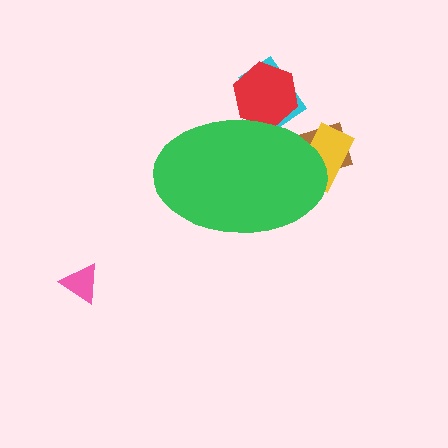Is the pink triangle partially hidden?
No, the pink triangle is fully visible.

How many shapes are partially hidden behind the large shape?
4 shapes are partially hidden.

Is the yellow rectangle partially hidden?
Yes, the yellow rectangle is partially hidden behind the green ellipse.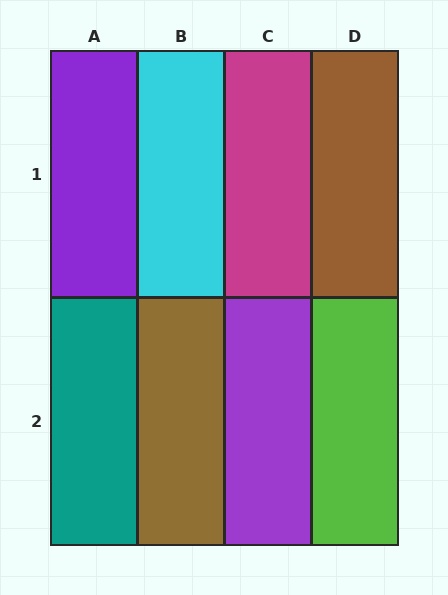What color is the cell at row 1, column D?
Brown.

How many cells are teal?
1 cell is teal.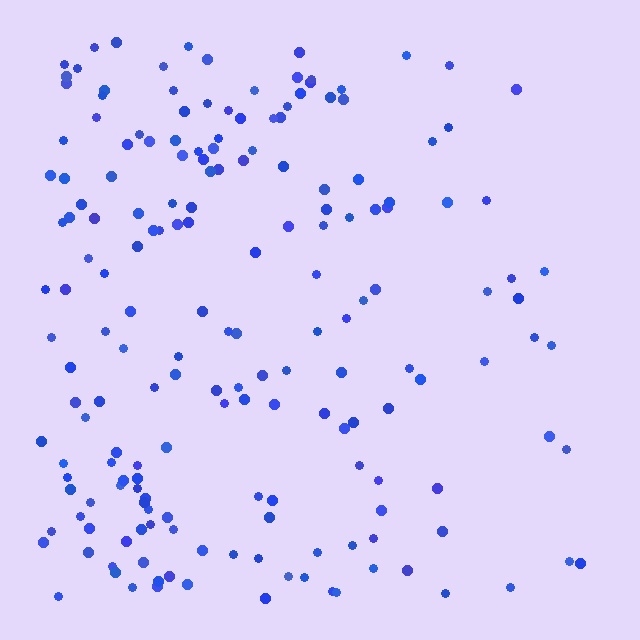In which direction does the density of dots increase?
From right to left, with the left side densest.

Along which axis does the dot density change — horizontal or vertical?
Horizontal.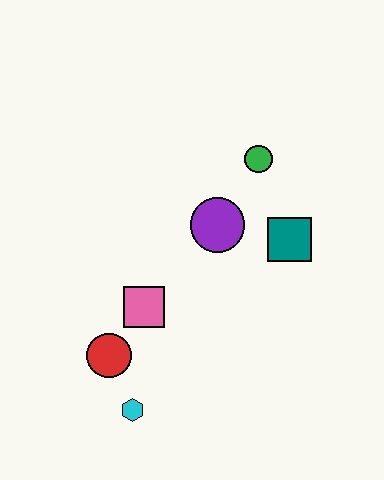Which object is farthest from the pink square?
The green circle is farthest from the pink square.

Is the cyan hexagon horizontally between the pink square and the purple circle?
No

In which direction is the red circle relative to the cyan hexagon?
The red circle is above the cyan hexagon.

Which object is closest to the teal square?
The purple circle is closest to the teal square.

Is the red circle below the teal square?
Yes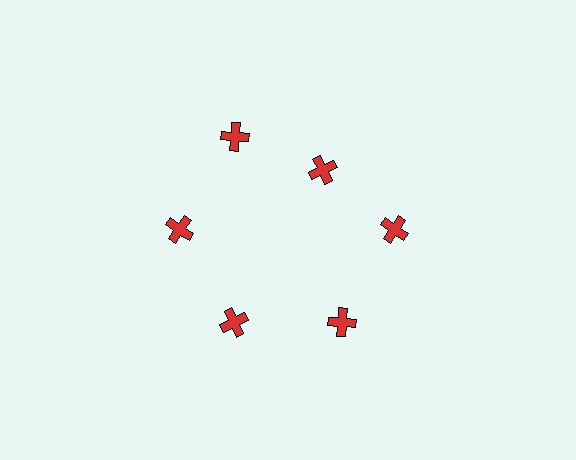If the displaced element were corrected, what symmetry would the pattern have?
It would have 6-fold rotational symmetry — the pattern would map onto itself every 60 degrees.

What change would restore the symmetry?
The symmetry would be restored by moving it outward, back onto the ring so that all 6 crosses sit at equal angles and equal distance from the center.